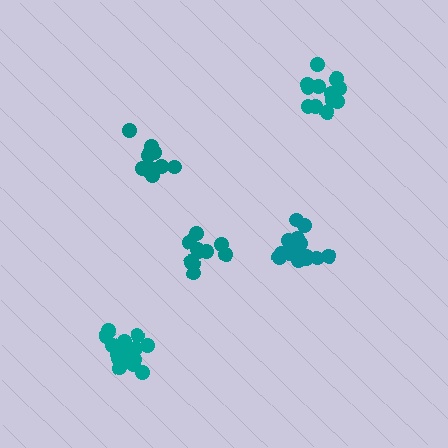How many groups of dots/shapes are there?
There are 5 groups.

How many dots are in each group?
Group 1: 11 dots, Group 2: 16 dots, Group 3: 16 dots, Group 4: 11 dots, Group 5: 12 dots (66 total).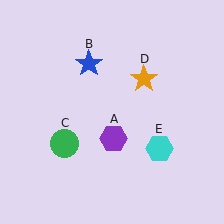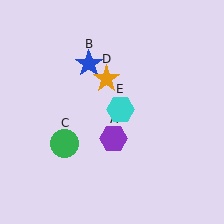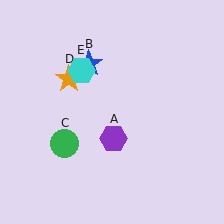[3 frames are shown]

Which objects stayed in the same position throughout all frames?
Purple hexagon (object A) and blue star (object B) and green circle (object C) remained stationary.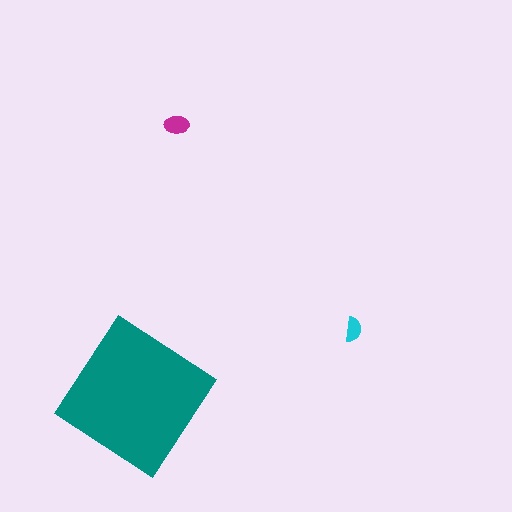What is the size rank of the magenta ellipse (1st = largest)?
2nd.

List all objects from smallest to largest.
The cyan semicircle, the magenta ellipse, the teal diamond.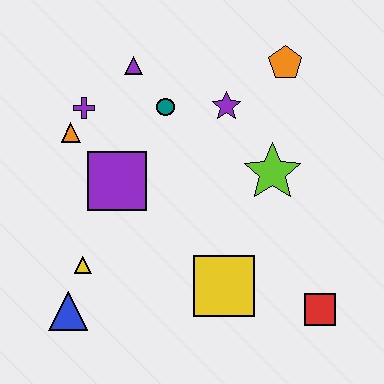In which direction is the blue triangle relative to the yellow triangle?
The blue triangle is below the yellow triangle.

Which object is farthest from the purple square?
The red square is farthest from the purple square.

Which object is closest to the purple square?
The orange triangle is closest to the purple square.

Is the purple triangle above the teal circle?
Yes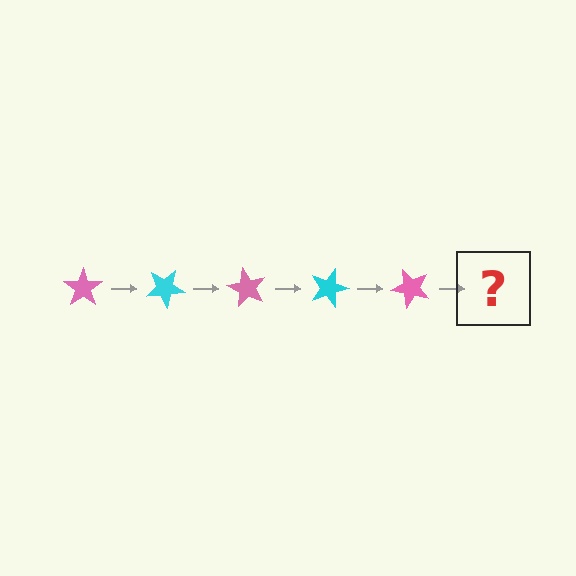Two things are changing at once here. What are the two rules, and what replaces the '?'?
The two rules are that it rotates 30 degrees each step and the color cycles through pink and cyan. The '?' should be a cyan star, rotated 150 degrees from the start.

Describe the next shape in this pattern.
It should be a cyan star, rotated 150 degrees from the start.